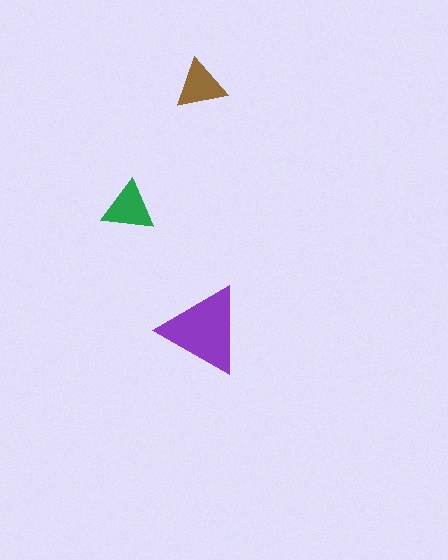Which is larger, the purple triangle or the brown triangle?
The purple one.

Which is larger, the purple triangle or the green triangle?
The purple one.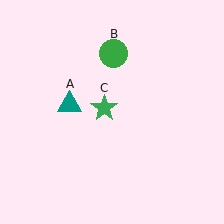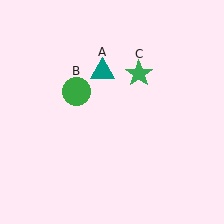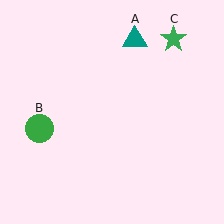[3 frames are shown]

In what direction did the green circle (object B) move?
The green circle (object B) moved down and to the left.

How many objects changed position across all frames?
3 objects changed position: teal triangle (object A), green circle (object B), green star (object C).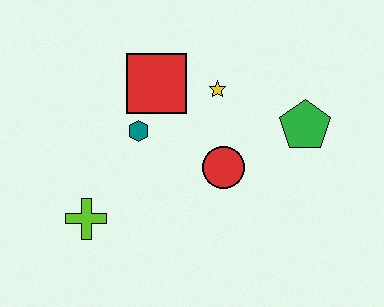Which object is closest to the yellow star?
The red square is closest to the yellow star.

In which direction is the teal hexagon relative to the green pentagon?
The teal hexagon is to the left of the green pentagon.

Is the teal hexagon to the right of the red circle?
No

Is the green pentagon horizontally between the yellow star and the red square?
No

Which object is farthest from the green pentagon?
The lime cross is farthest from the green pentagon.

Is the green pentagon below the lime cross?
No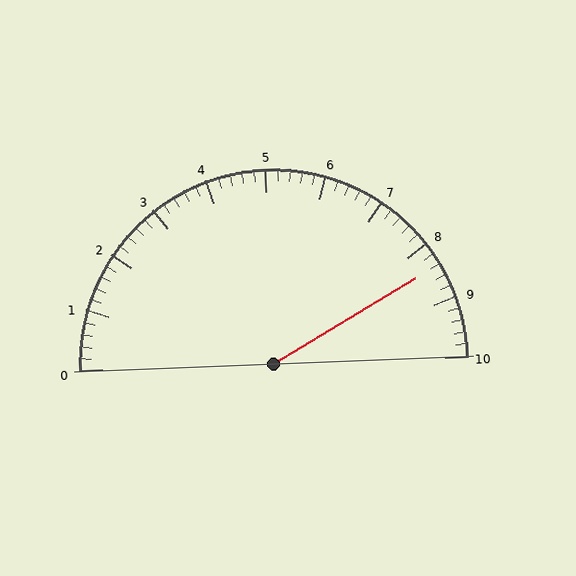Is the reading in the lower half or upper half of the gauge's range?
The reading is in the upper half of the range (0 to 10).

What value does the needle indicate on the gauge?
The needle indicates approximately 8.4.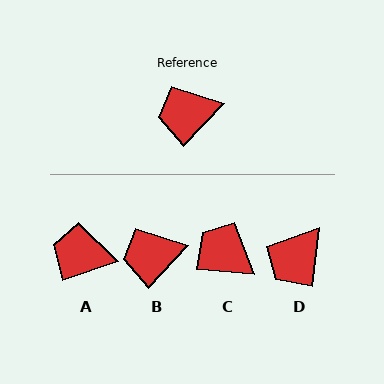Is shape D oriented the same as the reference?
No, it is off by about 37 degrees.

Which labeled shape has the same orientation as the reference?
B.